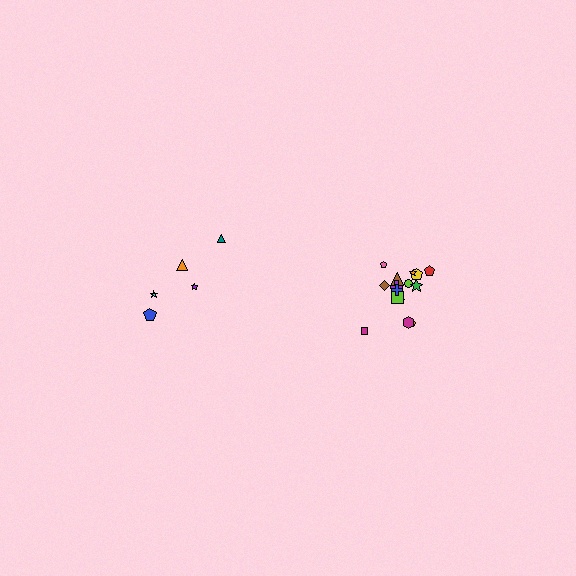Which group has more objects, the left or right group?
The right group.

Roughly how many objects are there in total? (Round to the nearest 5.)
Roughly 20 objects in total.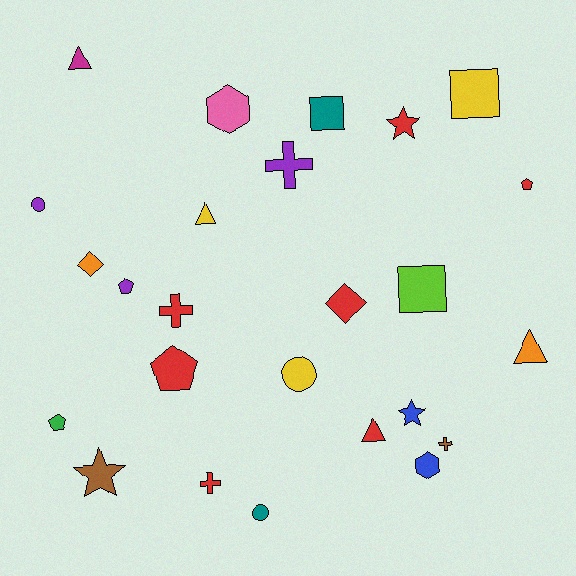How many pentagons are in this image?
There are 4 pentagons.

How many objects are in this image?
There are 25 objects.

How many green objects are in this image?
There is 1 green object.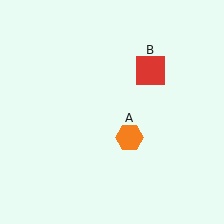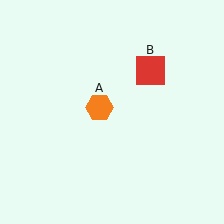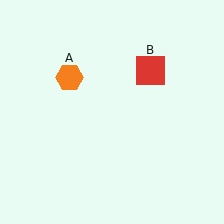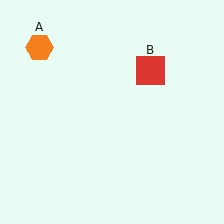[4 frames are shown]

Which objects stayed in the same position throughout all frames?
Red square (object B) remained stationary.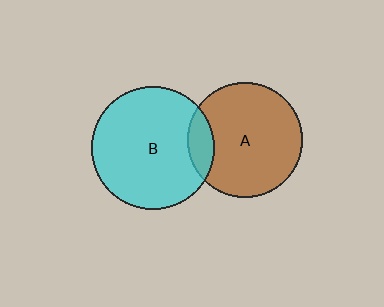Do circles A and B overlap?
Yes.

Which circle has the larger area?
Circle B (cyan).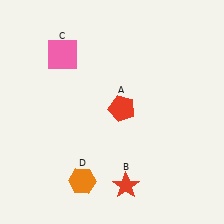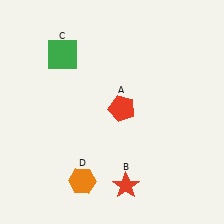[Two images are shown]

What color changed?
The square (C) changed from pink in Image 1 to green in Image 2.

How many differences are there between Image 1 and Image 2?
There is 1 difference between the two images.